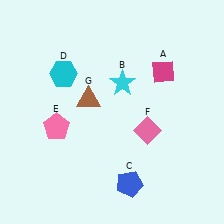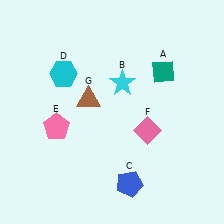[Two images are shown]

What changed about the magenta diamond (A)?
In Image 1, A is magenta. In Image 2, it changed to teal.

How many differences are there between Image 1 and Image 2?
There is 1 difference between the two images.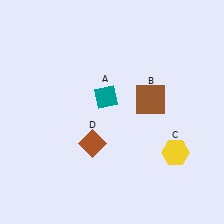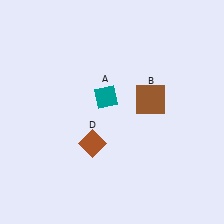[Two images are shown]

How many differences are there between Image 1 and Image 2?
There is 1 difference between the two images.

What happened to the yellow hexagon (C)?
The yellow hexagon (C) was removed in Image 2. It was in the bottom-right area of Image 1.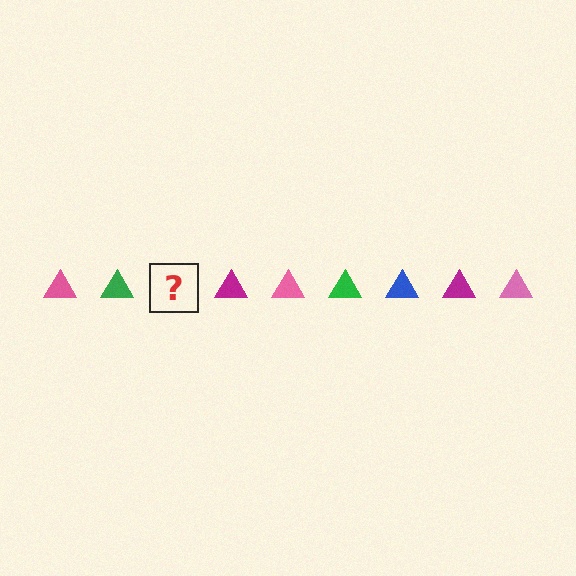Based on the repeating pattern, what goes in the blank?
The blank should be a blue triangle.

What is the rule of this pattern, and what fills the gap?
The rule is that the pattern cycles through pink, green, blue, magenta triangles. The gap should be filled with a blue triangle.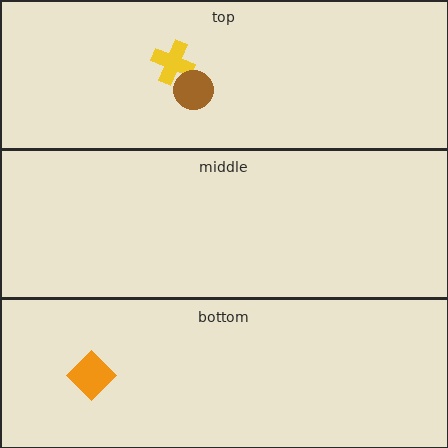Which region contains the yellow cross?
The top region.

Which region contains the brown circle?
The top region.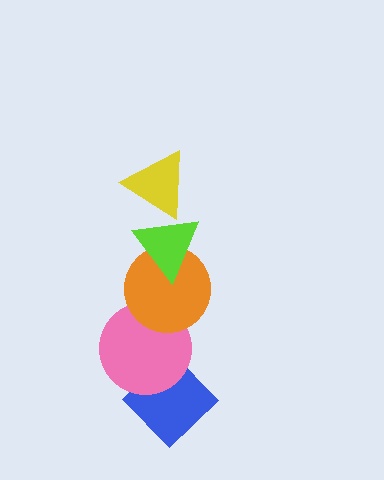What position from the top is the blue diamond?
The blue diamond is 5th from the top.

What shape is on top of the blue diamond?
The pink circle is on top of the blue diamond.